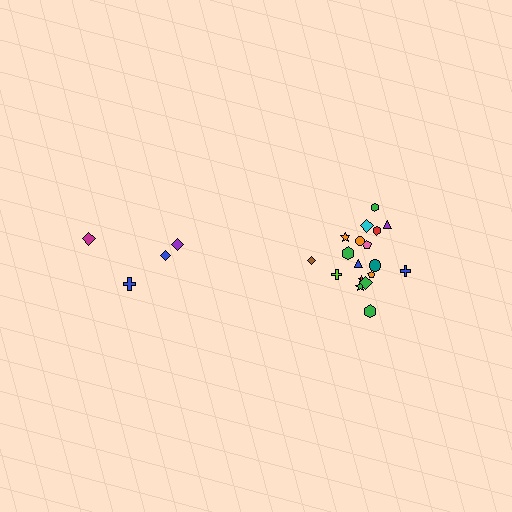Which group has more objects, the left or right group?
The right group.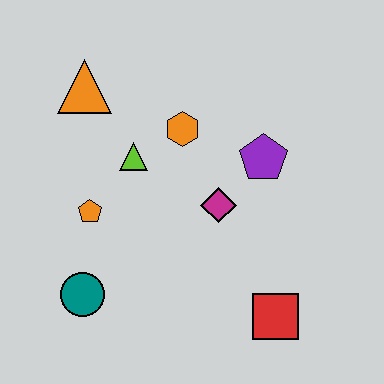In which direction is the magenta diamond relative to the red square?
The magenta diamond is above the red square.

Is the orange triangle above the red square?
Yes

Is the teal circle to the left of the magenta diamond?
Yes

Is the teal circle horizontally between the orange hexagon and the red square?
No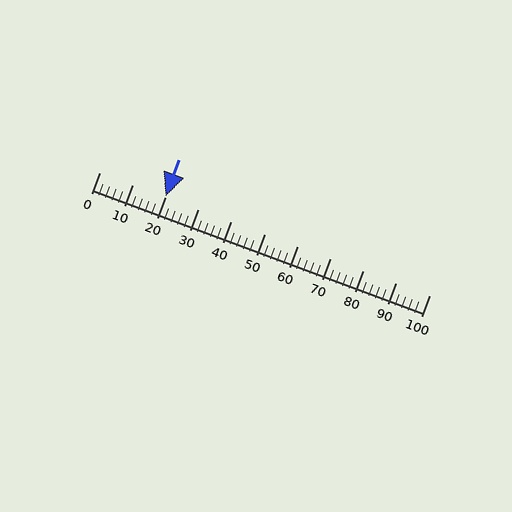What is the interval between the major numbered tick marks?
The major tick marks are spaced 10 units apart.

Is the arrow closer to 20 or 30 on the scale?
The arrow is closer to 20.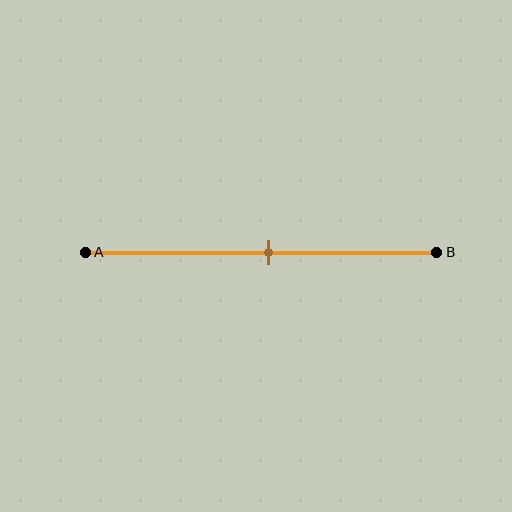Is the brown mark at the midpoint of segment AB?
Yes, the mark is approximately at the midpoint.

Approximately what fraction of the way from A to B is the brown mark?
The brown mark is approximately 50% of the way from A to B.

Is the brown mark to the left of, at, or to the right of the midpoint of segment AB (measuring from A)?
The brown mark is approximately at the midpoint of segment AB.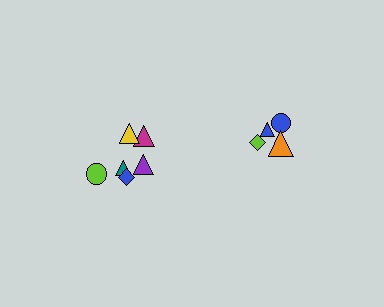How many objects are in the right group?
There are 4 objects.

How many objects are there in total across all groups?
There are 10 objects.